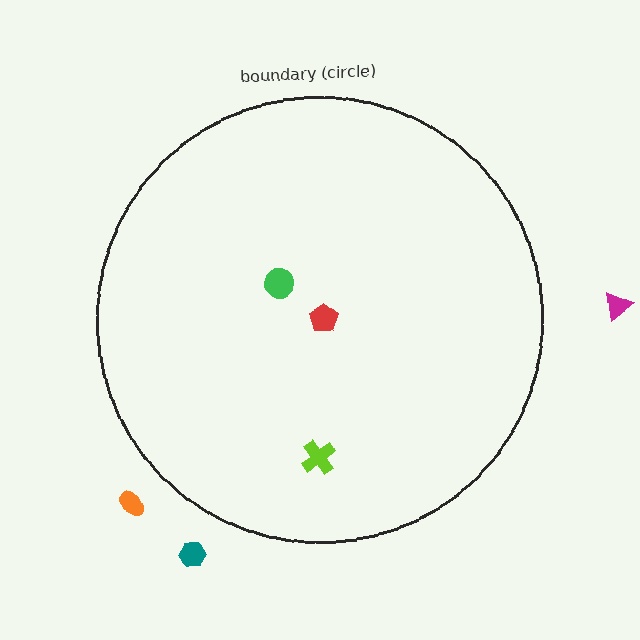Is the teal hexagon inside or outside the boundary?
Outside.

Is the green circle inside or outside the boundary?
Inside.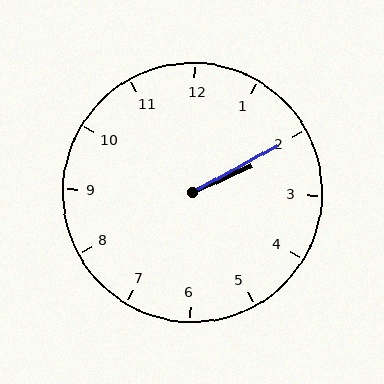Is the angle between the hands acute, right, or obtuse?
It is acute.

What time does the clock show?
2:10.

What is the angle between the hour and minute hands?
Approximately 5 degrees.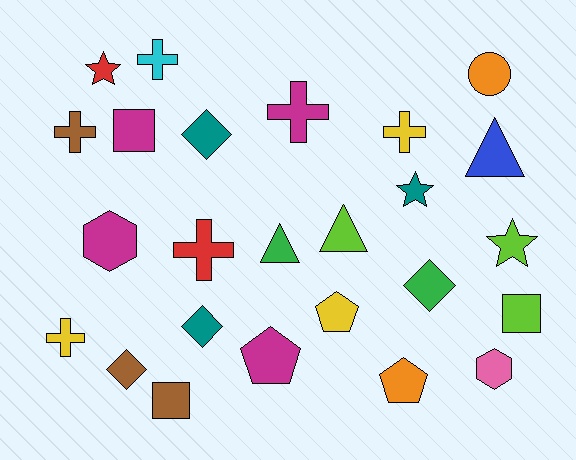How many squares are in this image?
There are 3 squares.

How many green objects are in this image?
There are 2 green objects.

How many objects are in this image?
There are 25 objects.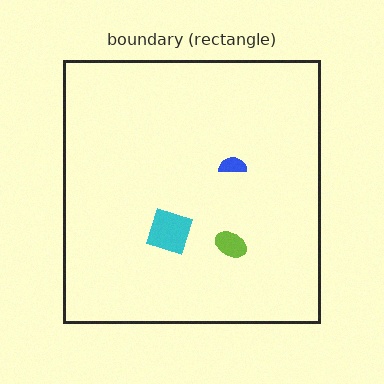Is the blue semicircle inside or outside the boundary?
Inside.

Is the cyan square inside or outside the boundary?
Inside.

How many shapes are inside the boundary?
3 inside, 0 outside.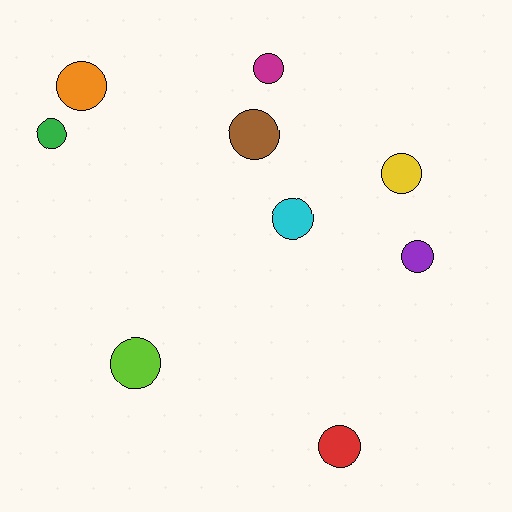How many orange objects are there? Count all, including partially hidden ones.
There is 1 orange object.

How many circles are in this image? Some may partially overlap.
There are 9 circles.